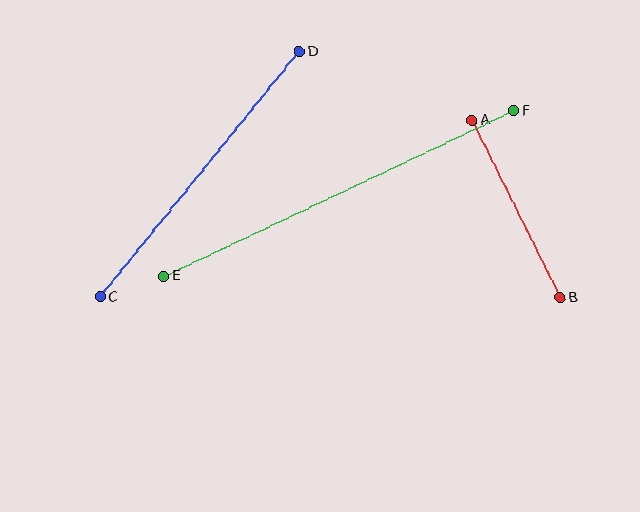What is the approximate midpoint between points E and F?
The midpoint is at approximately (339, 193) pixels.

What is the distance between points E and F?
The distance is approximately 387 pixels.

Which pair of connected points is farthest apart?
Points E and F are farthest apart.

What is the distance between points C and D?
The distance is approximately 316 pixels.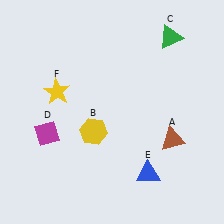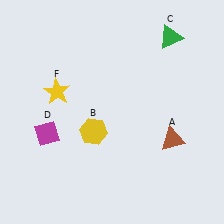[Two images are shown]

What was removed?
The blue triangle (E) was removed in Image 2.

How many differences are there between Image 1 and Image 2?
There is 1 difference between the two images.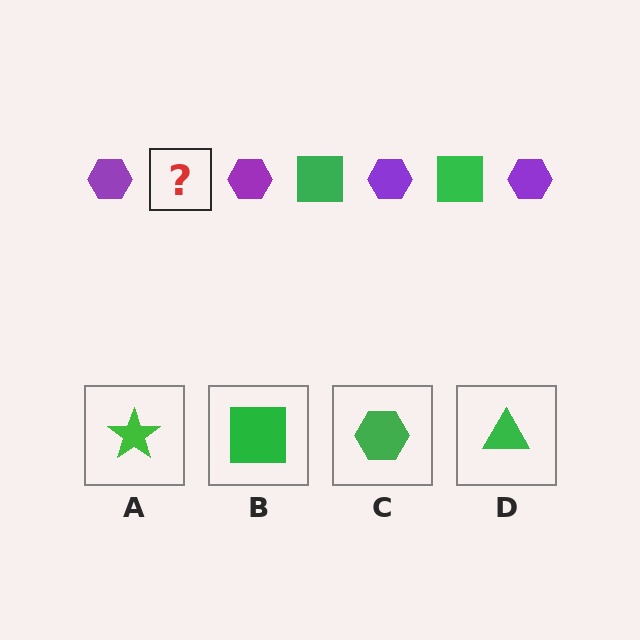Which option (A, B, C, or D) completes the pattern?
B.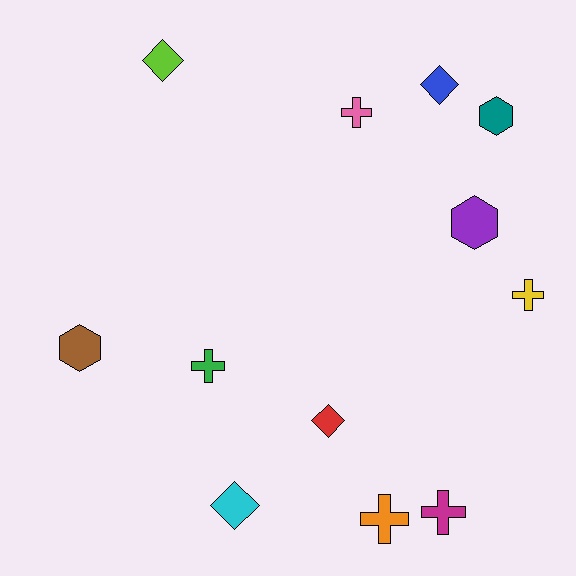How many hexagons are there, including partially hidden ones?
There are 3 hexagons.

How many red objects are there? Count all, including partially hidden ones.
There is 1 red object.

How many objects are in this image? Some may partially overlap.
There are 12 objects.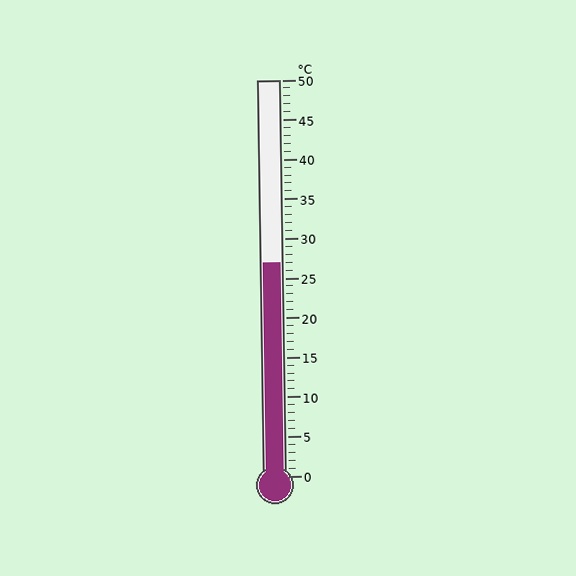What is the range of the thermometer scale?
The thermometer scale ranges from 0°C to 50°C.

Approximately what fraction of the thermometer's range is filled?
The thermometer is filled to approximately 55% of its range.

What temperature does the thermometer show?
The thermometer shows approximately 27°C.